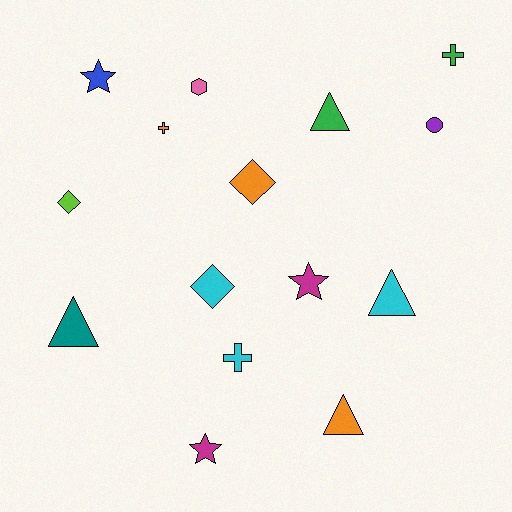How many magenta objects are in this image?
There are 2 magenta objects.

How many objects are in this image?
There are 15 objects.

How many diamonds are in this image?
There are 3 diamonds.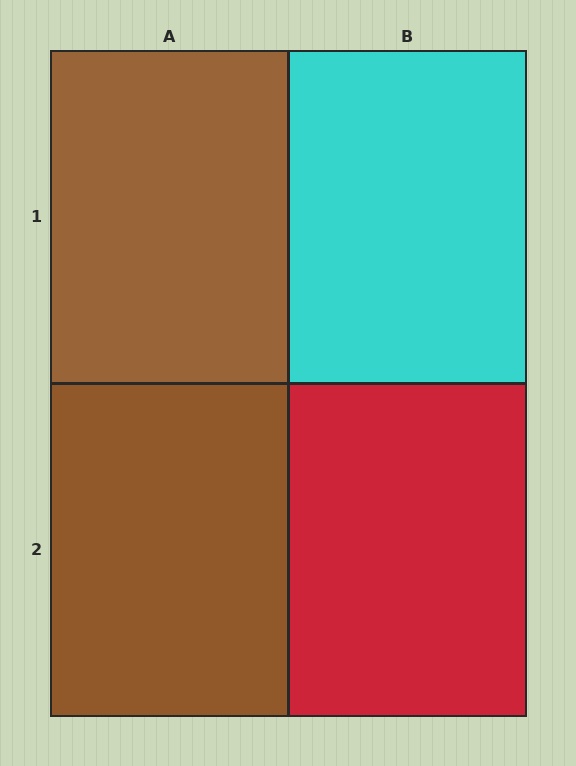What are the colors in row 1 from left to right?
Brown, cyan.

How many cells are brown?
2 cells are brown.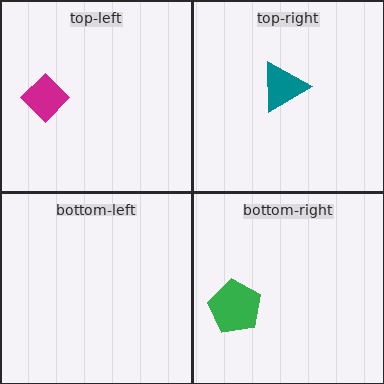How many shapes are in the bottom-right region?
1.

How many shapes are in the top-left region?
1.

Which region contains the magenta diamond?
The top-left region.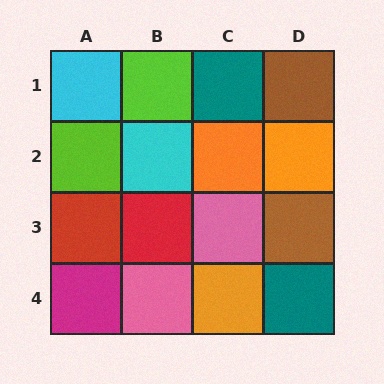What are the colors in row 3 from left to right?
Red, red, pink, brown.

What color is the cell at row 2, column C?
Orange.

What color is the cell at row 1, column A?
Cyan.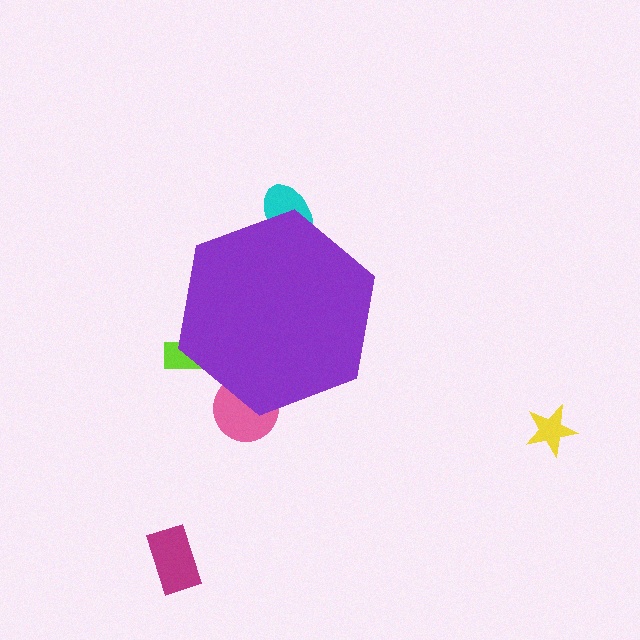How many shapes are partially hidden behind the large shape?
3 shapes are partially hidden.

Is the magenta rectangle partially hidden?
No, the magenta rectangle is fully visible.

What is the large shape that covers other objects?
A purple hexagon.